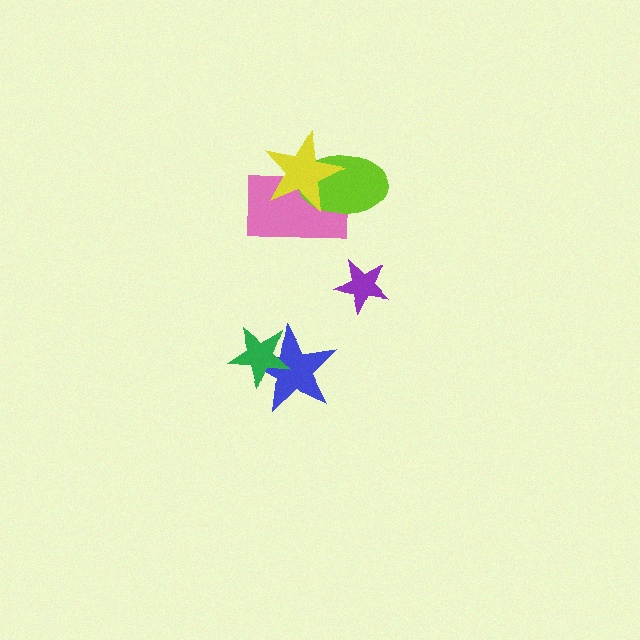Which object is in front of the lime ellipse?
The yellow star is in front of the lime ellipse.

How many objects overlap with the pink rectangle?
2 objects overlap with the pink rectangle.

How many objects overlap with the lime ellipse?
2 objects overlap with the lime ellipse.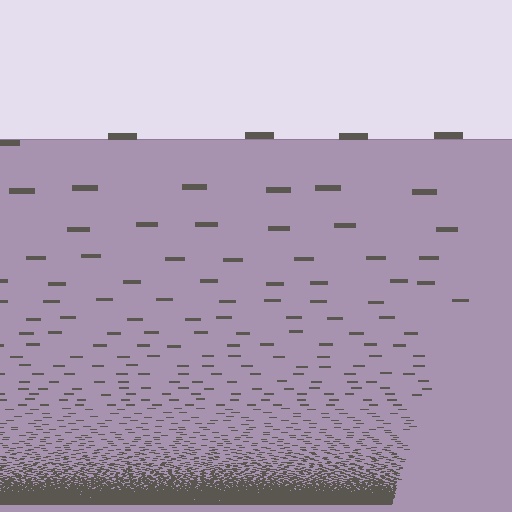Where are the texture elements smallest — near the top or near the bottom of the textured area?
Near the bottom.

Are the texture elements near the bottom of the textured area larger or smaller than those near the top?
Smaller. The gradient is inverted — elements near the bottom are smaller and denser.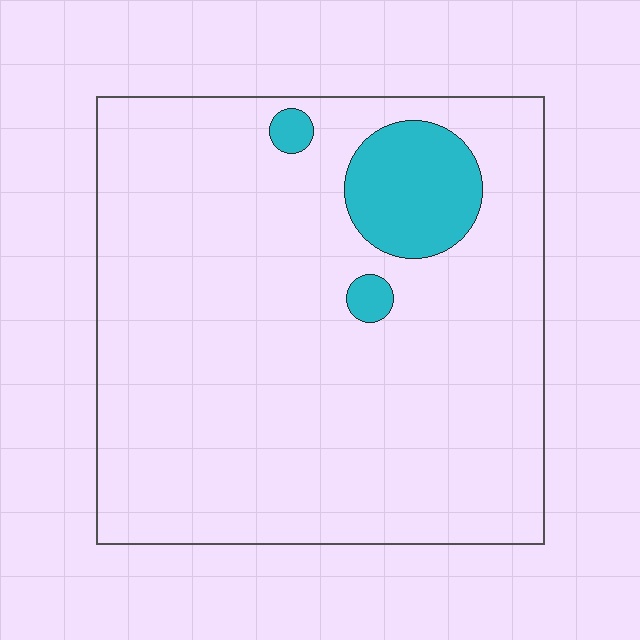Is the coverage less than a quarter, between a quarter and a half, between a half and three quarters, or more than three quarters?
Less than a quarter.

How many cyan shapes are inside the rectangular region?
3.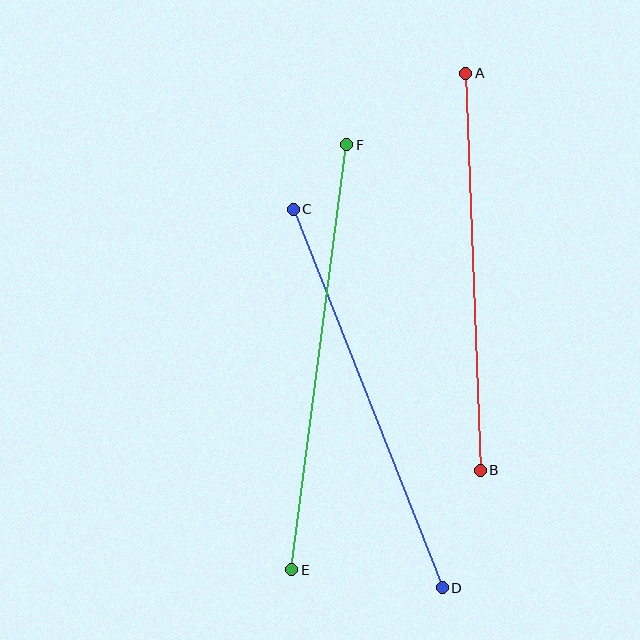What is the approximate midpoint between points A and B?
The midpoint is at approximately (473, 272) pixels.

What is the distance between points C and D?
The distance is approximately 407 pixels.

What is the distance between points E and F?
The distance is approximately 428 pixels.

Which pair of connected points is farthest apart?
Points E and F are farthest apart.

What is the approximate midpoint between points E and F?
The midpoint is at approximately (319, 357) pixels.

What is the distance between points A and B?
The distance is approximately 397 pixels.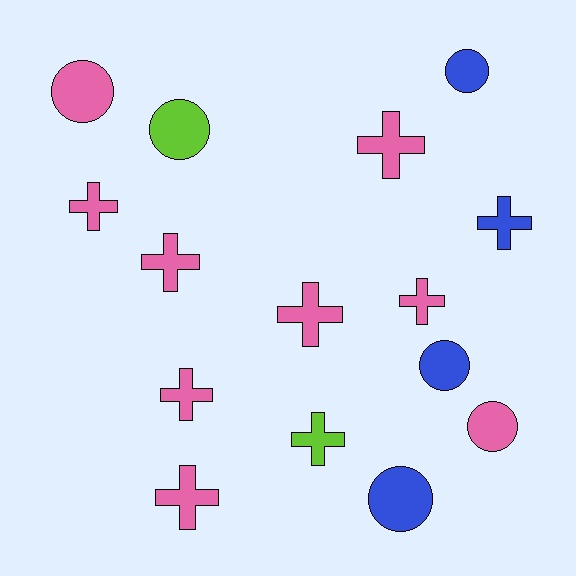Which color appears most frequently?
Pink, with 9 objects.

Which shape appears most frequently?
Cross, with 9 objects.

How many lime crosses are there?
There is 1 lime cross.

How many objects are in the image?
There are 15 objects.